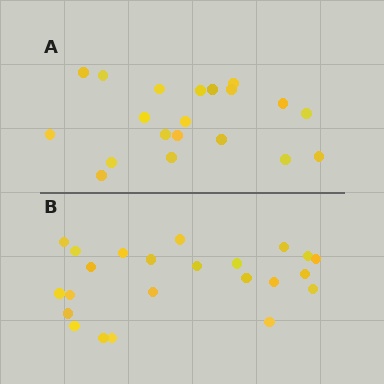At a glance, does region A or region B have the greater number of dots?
Region B (the bottom region) has more dots.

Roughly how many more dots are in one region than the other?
Region B has just a few more — roughly 2 or 3 more dots than region A.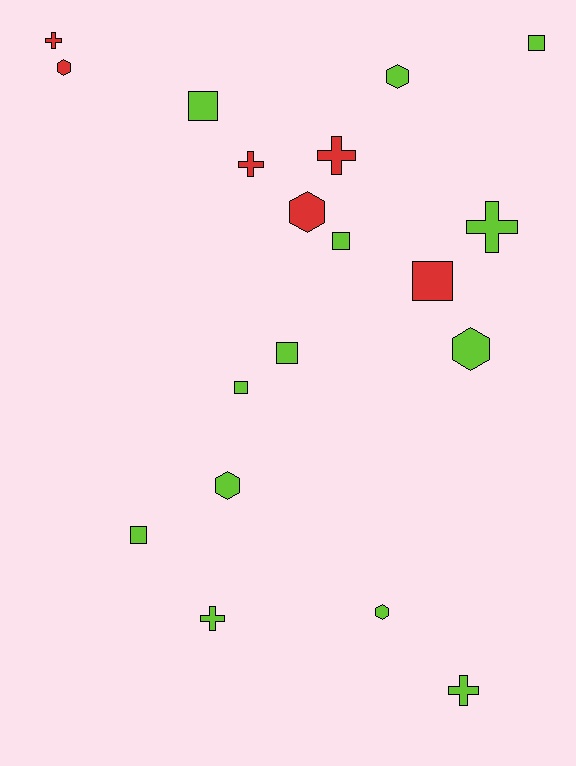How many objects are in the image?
There are 19 objects.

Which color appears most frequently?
Lime, with 13 objects.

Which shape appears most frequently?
Square, with 7 objects.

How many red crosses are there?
There are 3 red crosses.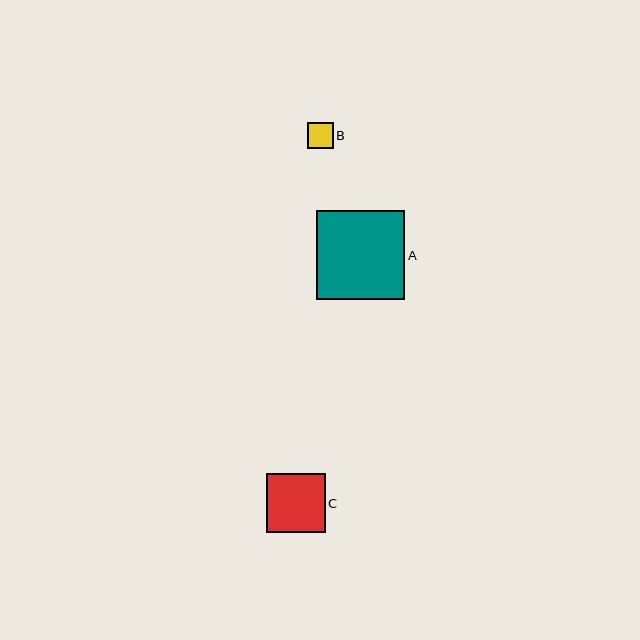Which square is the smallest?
Square B is the smallest with a size of approximately 26 pixels.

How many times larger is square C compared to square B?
Square C is approximately 2.3 times the size of square B.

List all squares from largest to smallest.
From largest to smallest: A, C, B.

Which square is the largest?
Square A is the largest with a size of approximately 89 pixels.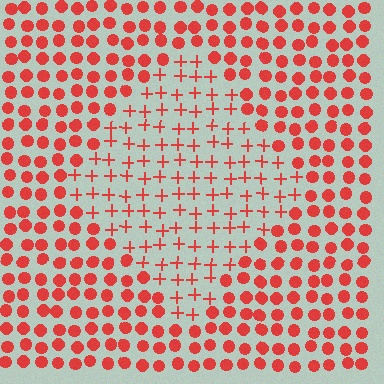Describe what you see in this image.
The image is filled with small red elements arranged in a uniform grid. A diamond-shaped region contains plus signs, while the surrounding area contains circles. The boundary is defined purely by the change in element shape.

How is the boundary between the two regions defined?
The boundary is defined by a change in element shape: plus signs inside vs. circles outside. All elements share the same color and spacing.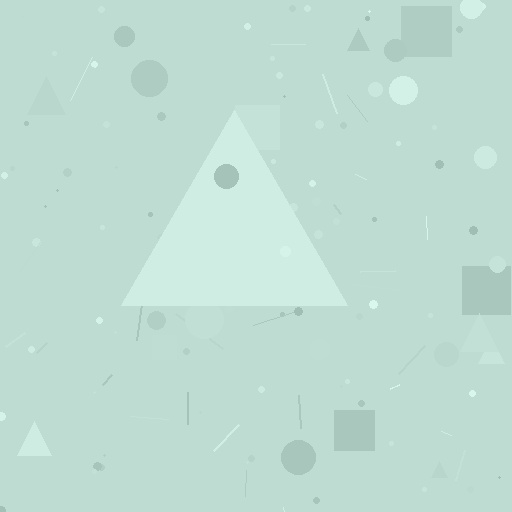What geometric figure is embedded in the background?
A triangle is embedded in the background.